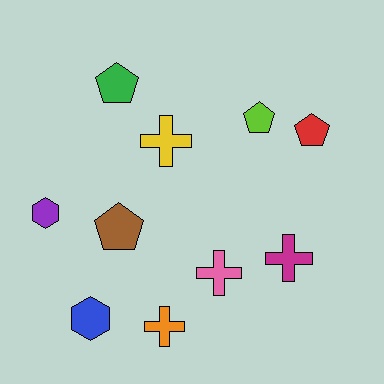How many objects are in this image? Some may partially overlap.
There are 10 objects.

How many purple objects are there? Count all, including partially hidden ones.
There is 1 purple object.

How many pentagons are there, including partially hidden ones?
There are 4 pentagons.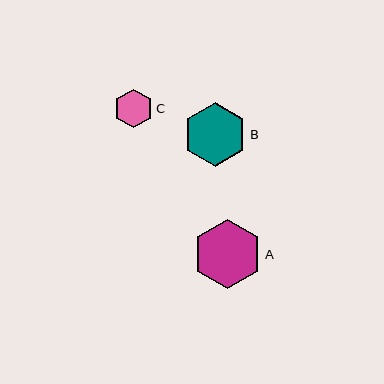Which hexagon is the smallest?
Hexagon C is the smallest with a size of approximately 39 pixels.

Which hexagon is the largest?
Hexagon A is the largest with a size of approximately 69 pixels.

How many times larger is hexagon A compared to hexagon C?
Hexagon A is approximately 1.8 times the size of hexagon C.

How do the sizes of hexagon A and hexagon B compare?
Hexagon A and hexagon B are approximately the same size.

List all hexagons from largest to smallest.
From largest to smallest: A, B, C.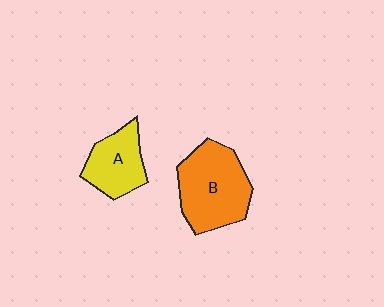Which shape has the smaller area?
Shape A (yellow).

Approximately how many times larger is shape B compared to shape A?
Approximately 1.6 times.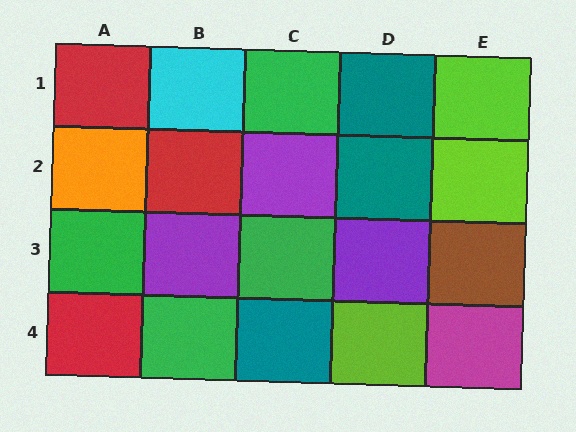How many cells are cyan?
1 cell is cyan.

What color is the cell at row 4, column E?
Magenta.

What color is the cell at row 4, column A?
Red.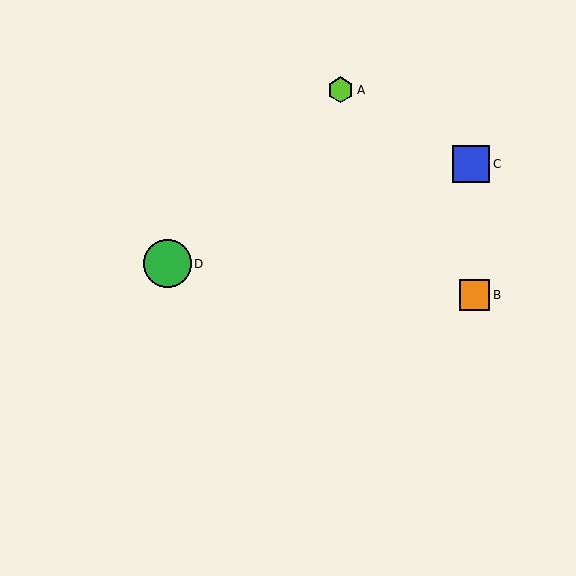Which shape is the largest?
The green circle (labeled D) is the largest.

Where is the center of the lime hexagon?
The center of the lime hexagon is at (341, 90).